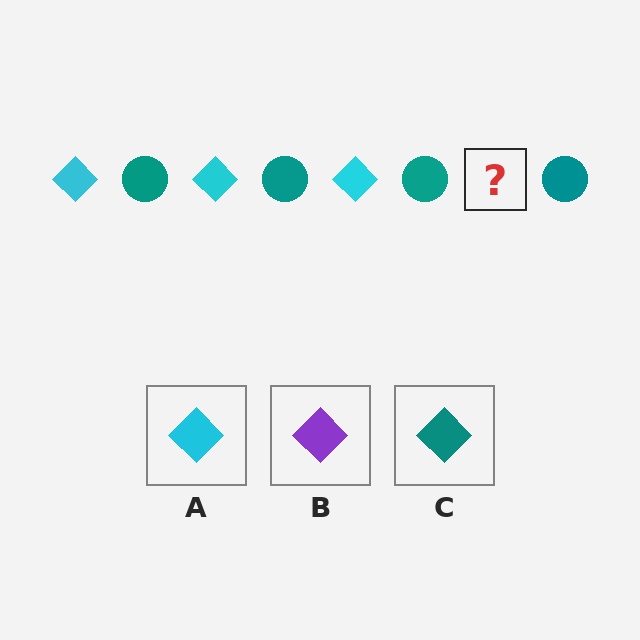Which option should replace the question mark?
Option A.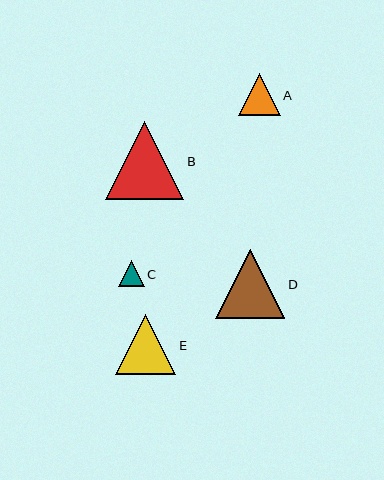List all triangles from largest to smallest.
From largest to smallest: B, D, E, A, C.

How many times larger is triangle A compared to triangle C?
Triangle A is approximately 1.6 times the size of triangle C.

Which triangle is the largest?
Triangle B is the largest with a size of approximately 78 pixels.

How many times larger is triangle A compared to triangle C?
Triangle A is approximately 1.6 times the size of triangle C.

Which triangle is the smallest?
Triangle C is the smallest with a size of approximately 26 pixels.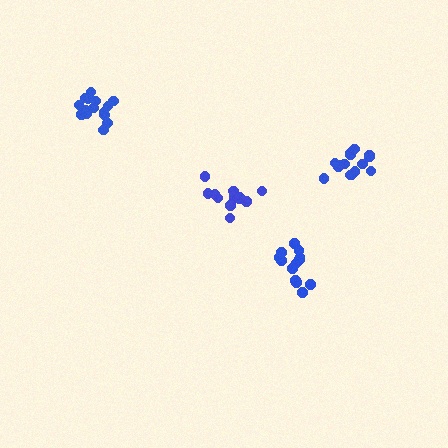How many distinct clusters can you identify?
There are 4 distinct clusters.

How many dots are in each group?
Group 1: 15 dots, Group 2: 14 dots, Group 3: 13 dots, Group 4: 15 dots (57 total).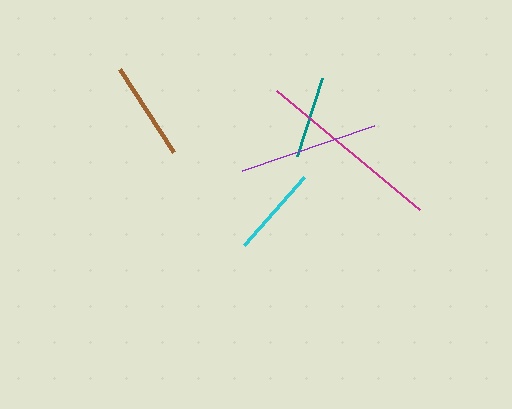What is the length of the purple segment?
The purple segment is approximately 140 pixels long.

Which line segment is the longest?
The magenta line is the longest at approximately 186 pixels.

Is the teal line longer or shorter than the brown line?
The brown line is longer than the teal line.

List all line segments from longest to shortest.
From longest to shortest: magenta, purple, brown, cyan, teal.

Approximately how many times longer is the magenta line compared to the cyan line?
The magenta line is approximately 2.1 times the length of the cyan line.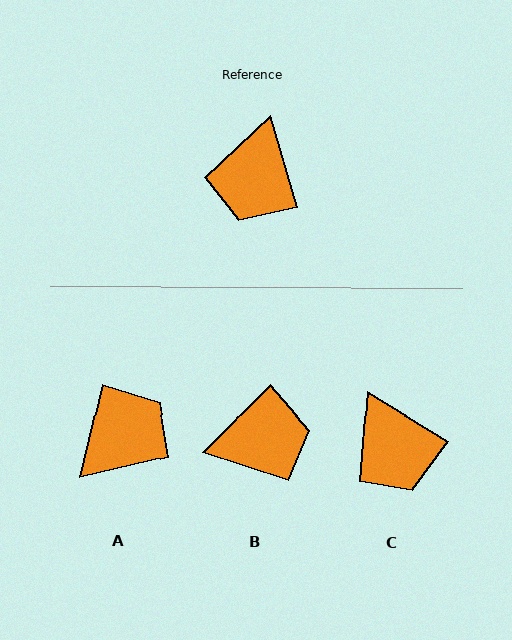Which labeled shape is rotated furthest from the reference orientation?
A, about 150 degrees away.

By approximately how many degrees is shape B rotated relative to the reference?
Approximately 119 degrees counter-clockwise.